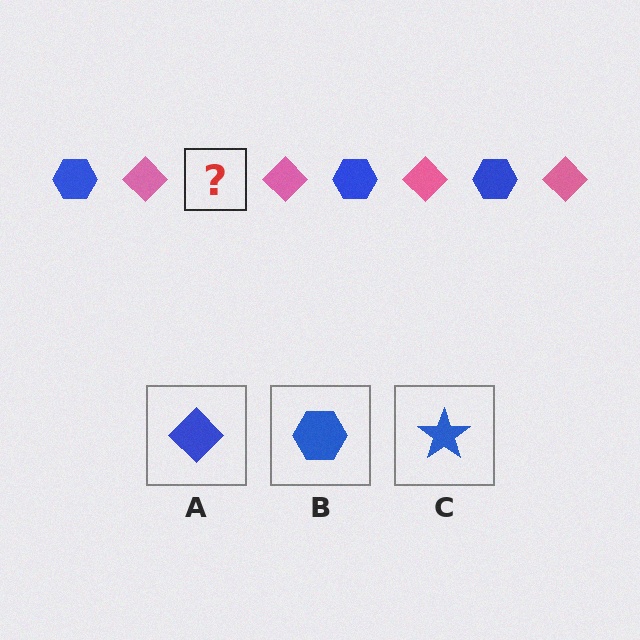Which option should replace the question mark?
Option B.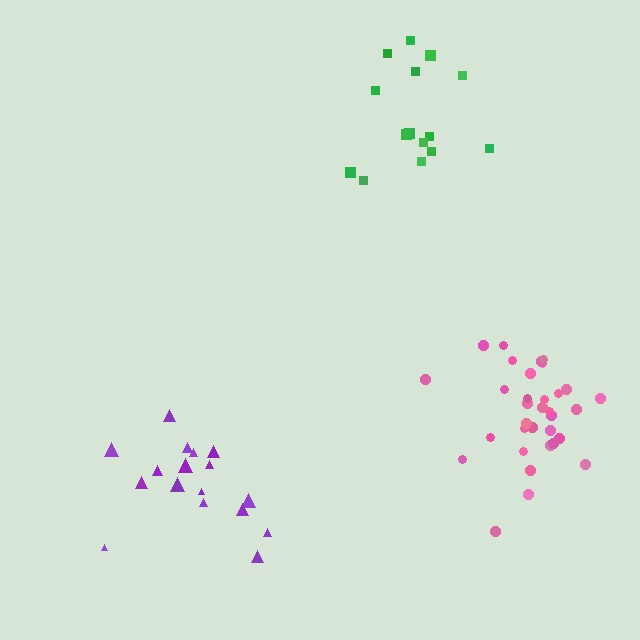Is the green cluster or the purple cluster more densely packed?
Purple.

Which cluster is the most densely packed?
Pink.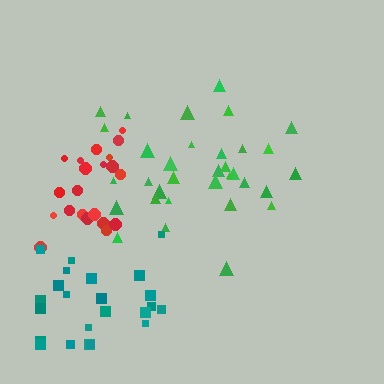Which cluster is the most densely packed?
Red.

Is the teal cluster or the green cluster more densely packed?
Teal.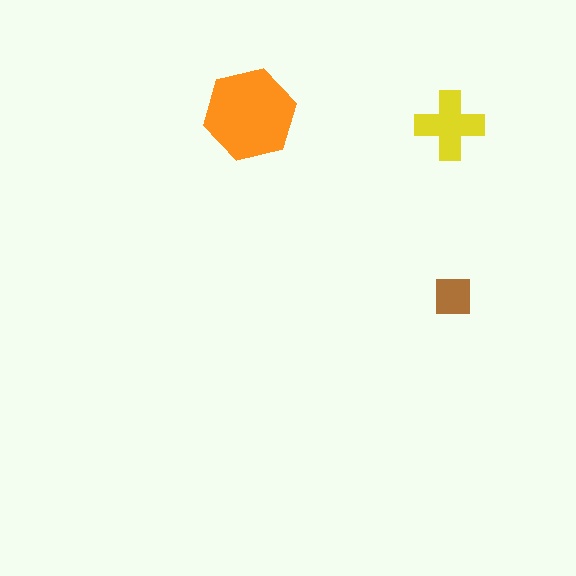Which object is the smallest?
The brown square.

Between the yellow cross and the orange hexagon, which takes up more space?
The orange hexagon.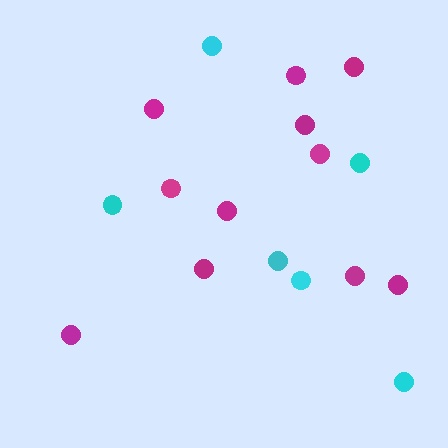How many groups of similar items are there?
There are 2 groups: one group of magenta circles (11) and one group of cyan circles (6).